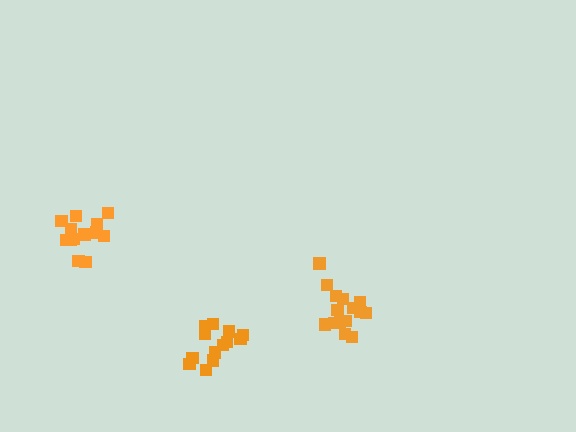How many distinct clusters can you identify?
There are 3 distinct clusters.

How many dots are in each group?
Group 1: 16 dots, Group 2: 13 dots, Group 3: 13 dots (42 total).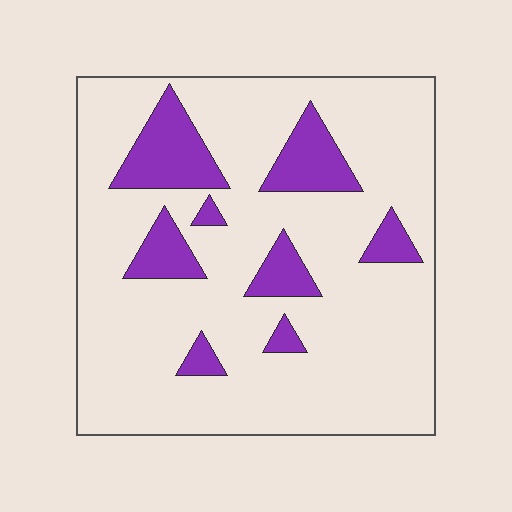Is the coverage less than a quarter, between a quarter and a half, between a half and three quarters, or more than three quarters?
Less than a quarter.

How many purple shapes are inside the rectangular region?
8.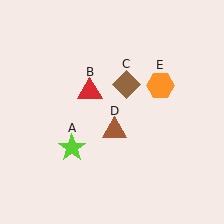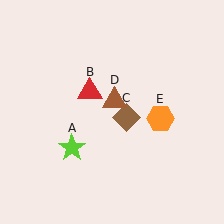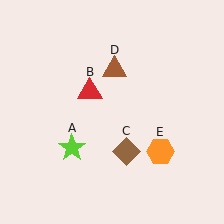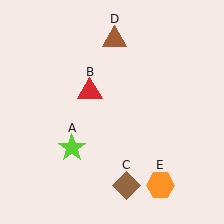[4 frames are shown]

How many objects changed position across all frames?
3 objects changed position: brown diamond (object C), brown triangle (object D), orange hexagon (object E).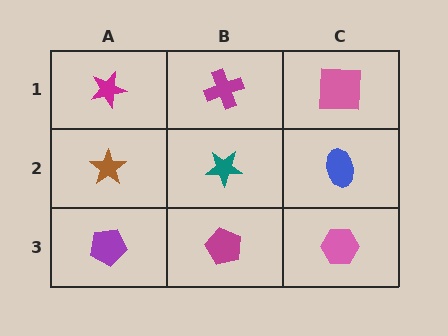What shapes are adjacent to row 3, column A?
A brown star (row 2, column A), a magenta pentagon (row 3, column B).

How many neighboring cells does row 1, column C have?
2.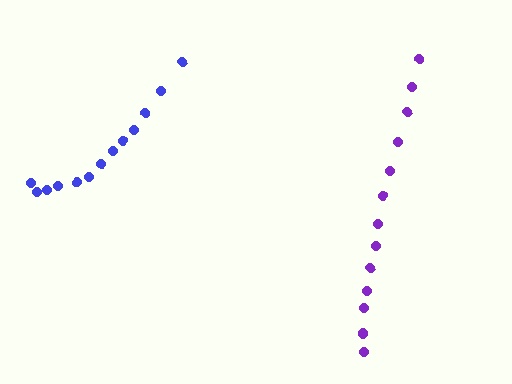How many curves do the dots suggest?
There are 2 distinct paths.